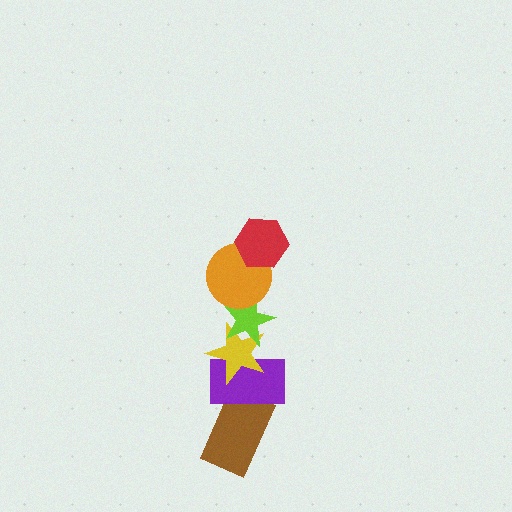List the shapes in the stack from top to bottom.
From top to bottom: the red hexagon, the orange circle, the lime star, the yellow star, the purple rectangle, the brown rectangle.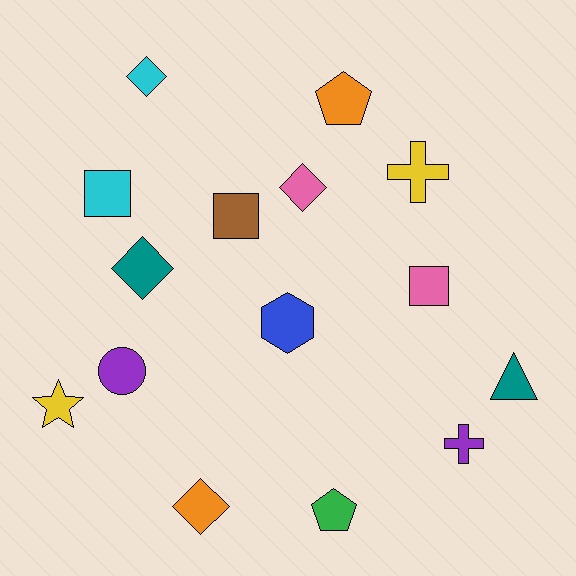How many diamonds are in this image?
There are 4 diamonds.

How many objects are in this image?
There are 15 objects.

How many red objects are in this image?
There are no red objects.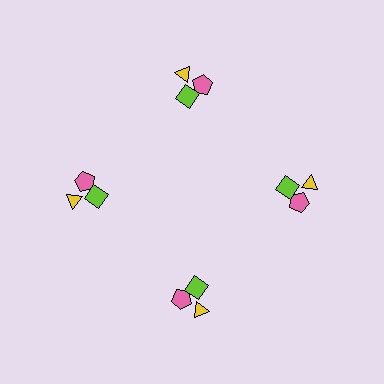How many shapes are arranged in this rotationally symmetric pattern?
There are 12 shapes, arranged in 4 groups of 3.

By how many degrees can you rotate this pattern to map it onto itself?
The pattern maps onto itself every 90 degrees of rotation.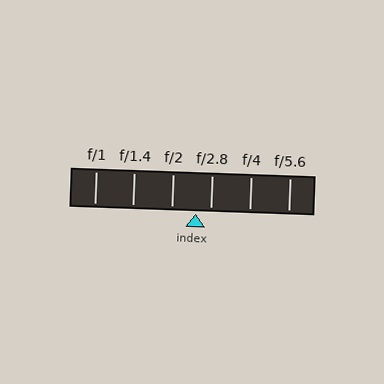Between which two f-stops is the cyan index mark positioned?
The index mark is between f/2 and f/2.8.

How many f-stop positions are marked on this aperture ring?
There are 6 f-stop positions marked.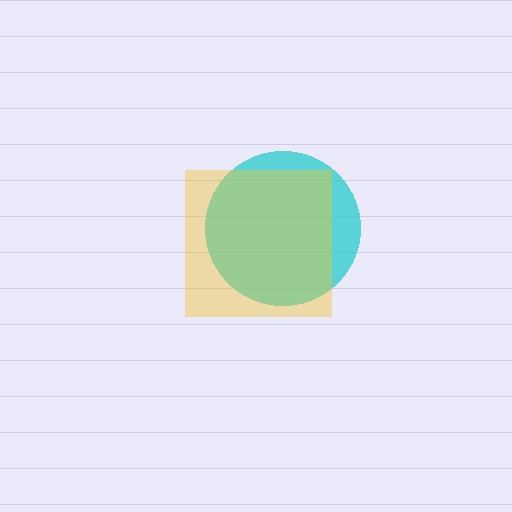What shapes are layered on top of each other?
The layered shapes are: a cyan circle, a yellow square.